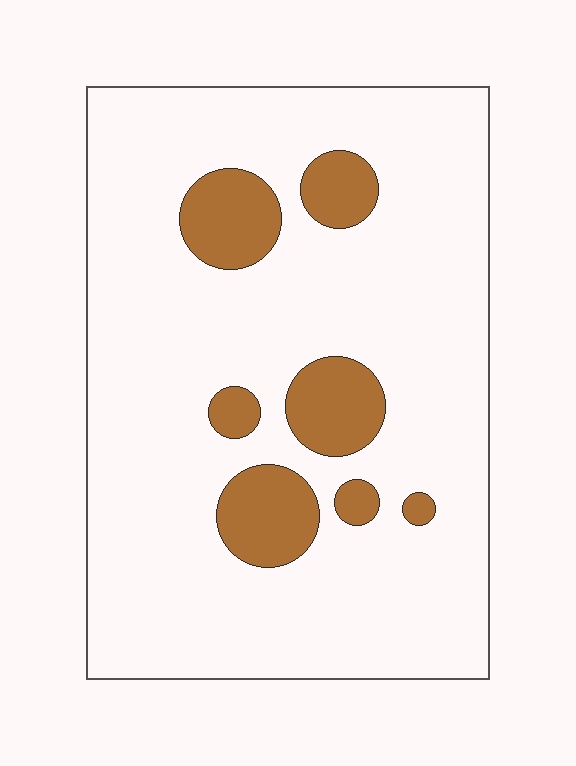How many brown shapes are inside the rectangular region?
7.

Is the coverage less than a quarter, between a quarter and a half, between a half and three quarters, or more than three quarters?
Less than a quarter.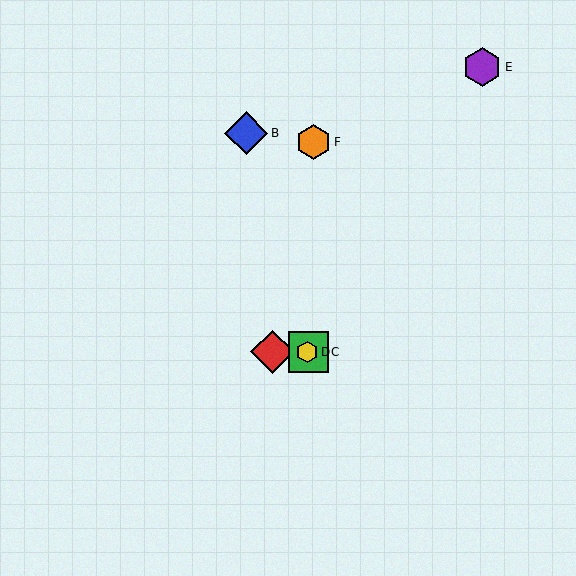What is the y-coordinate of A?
Object A is at y≈352.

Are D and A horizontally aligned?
Yes, both are at y≈352.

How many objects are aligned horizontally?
3 objects (A, C, D) are aligned horizontally.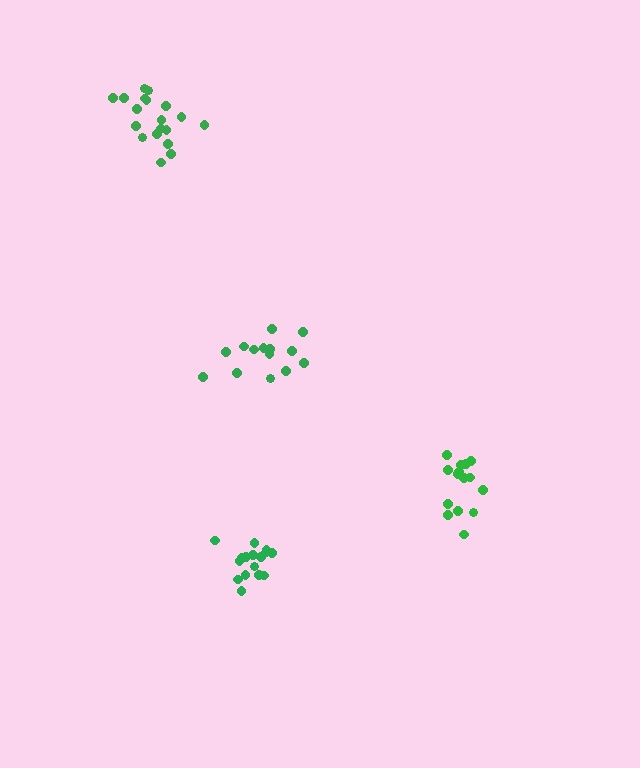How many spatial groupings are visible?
There are 4 spatial groupings.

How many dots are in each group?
Group 1: 16 dots, Group 2: 19 dots, Group 3: 14 dots, Group 4: 15 dots (64 total).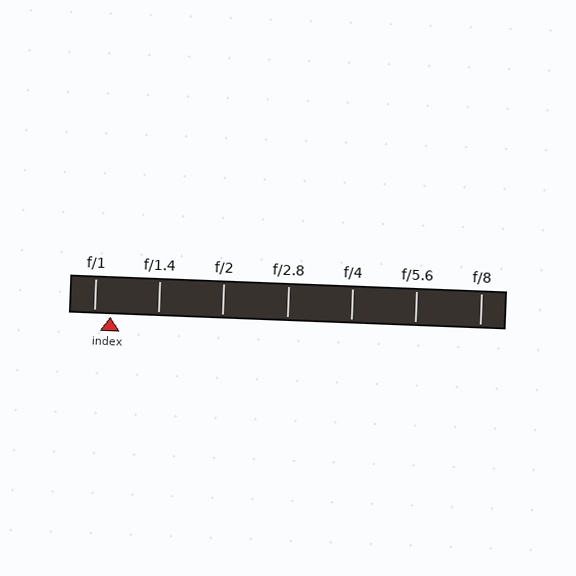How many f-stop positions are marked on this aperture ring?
There are 7 f-stop positions marked.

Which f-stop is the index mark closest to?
The index mark is closest to f/1.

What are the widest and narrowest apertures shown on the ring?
The widest aperture shown is f/1 and the narrowest is f/8.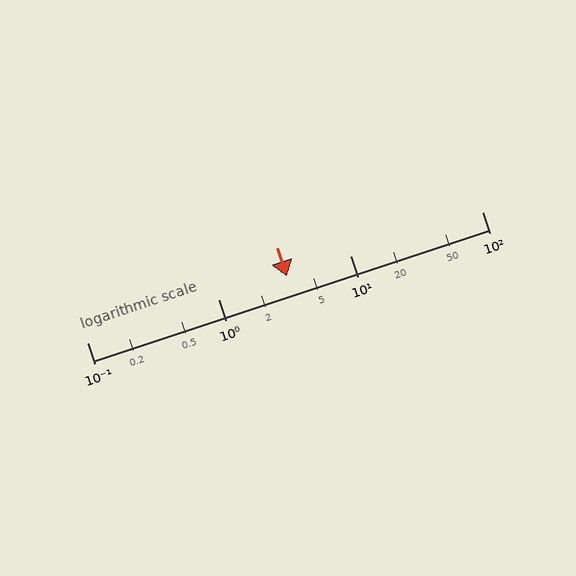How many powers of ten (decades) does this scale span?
The scale spans 3 decades, from 0.1 to 100.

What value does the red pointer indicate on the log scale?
The pointer indicates approximately 3.3.